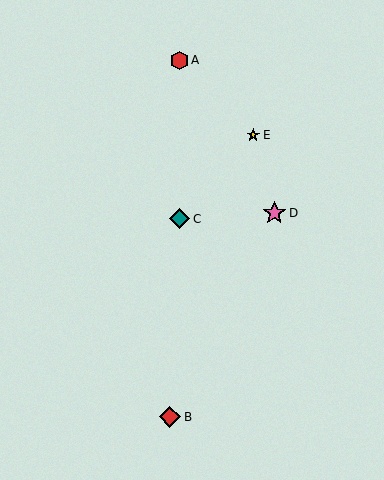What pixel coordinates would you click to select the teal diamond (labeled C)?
Click at (179, 219) to select the teal diamond C.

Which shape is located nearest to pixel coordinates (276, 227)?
The pink star (labeled D) at (274, 213) is nearest to that location.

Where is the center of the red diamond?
The center of the red diamond is at (170, 417).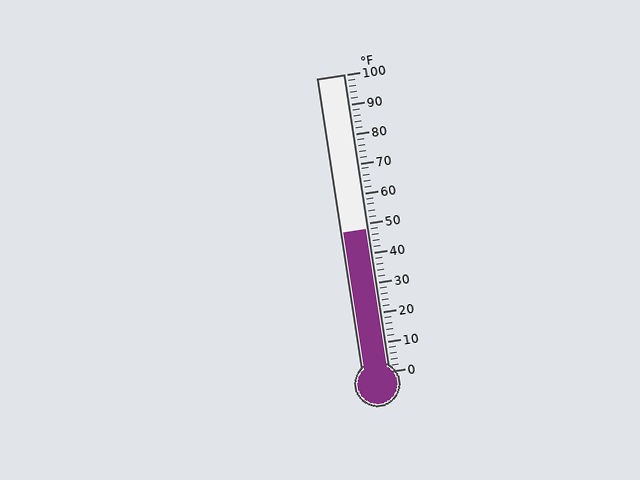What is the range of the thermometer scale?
The thermometer scale ranges from 0°F to 100°F.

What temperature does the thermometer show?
The thermometer shows approximately 48°F.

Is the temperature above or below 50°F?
The temperature is below 50°F.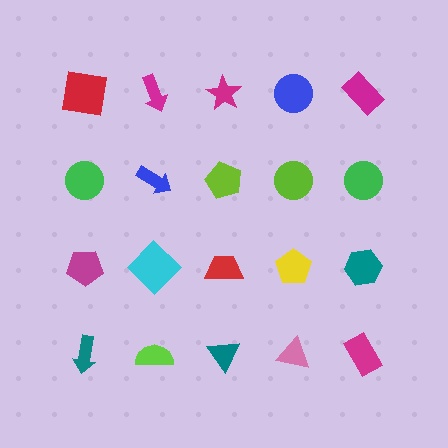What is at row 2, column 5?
A green circle.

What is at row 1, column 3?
A magenta star.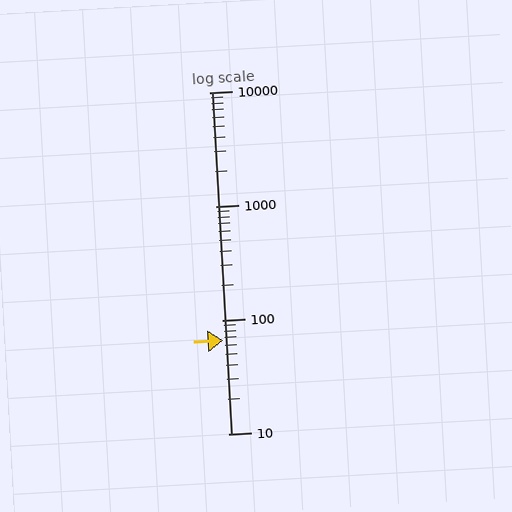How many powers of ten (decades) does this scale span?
The scale spans 3 decades, from 10 to 10000.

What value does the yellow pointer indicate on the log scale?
The pointer indicates approximately 66.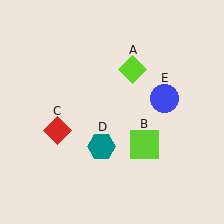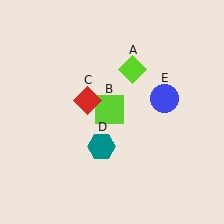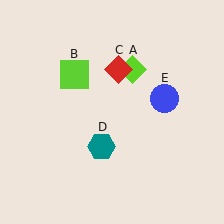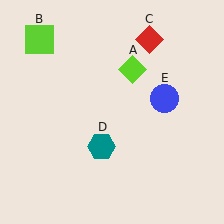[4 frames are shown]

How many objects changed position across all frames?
2 objects changed position: lime square (object B), red diamond (object C).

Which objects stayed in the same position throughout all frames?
Lime diamond (object A) and teal hexagon (object D) and blue circle (object E) remained stationary.